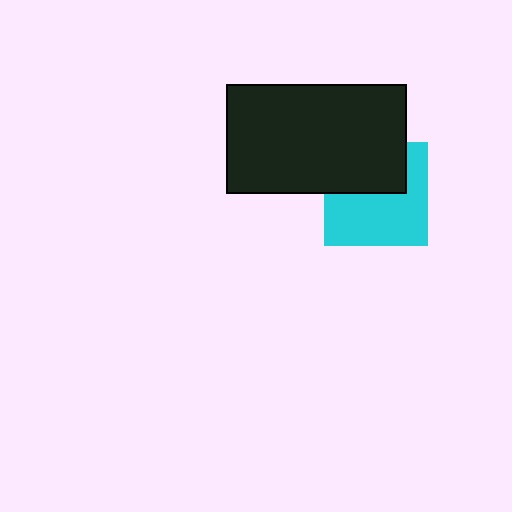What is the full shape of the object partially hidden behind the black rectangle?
The partially hidden object is a cyan square.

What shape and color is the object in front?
The object in front is a black rectangle.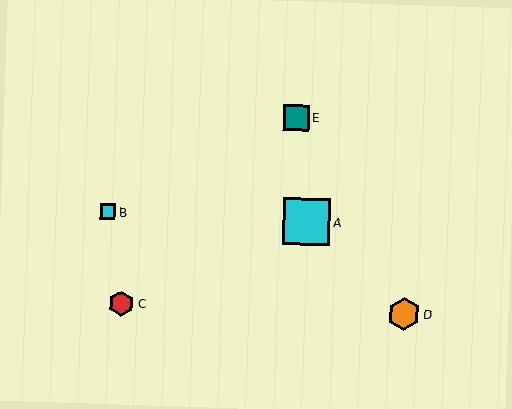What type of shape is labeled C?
Shape C is a red hexagon.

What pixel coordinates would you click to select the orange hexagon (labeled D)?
Click at (404, 314) to select the orange hexagon D.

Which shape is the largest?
The cyan square (labeled A) is the largest.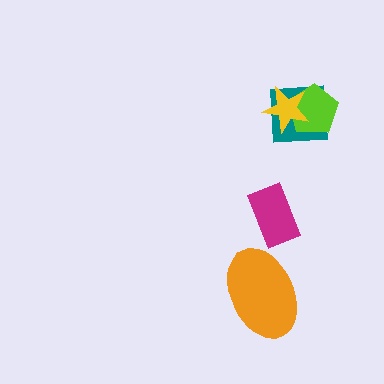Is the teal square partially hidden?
Yes, it is partially covered by another shape.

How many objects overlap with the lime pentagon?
2 objects overlap with the lime pentagon.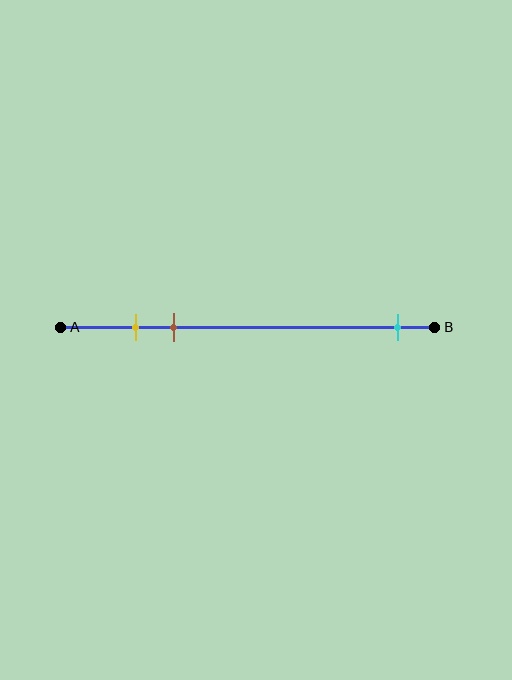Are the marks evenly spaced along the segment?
No, the marks are not evenly spaced.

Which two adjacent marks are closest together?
The yellow and brown marks are the closest adjacent pair.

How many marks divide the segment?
There are 3 marks dividing the segment.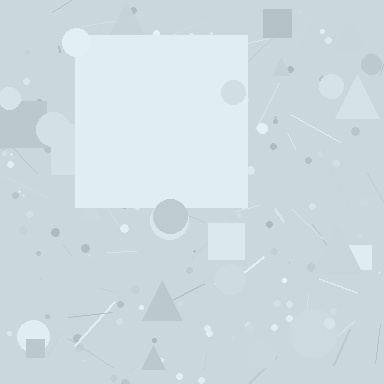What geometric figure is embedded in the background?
A square is embedded in the background.